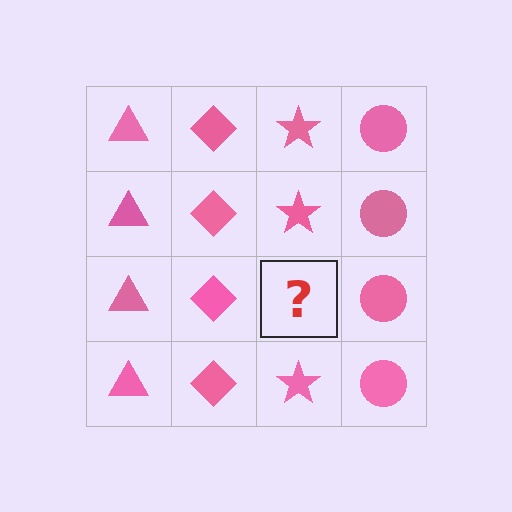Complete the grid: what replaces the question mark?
The question mark should be replaced with a pink star.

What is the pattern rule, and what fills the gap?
The rule is that each column has a consistent shape. The gap should be filled with a pink star.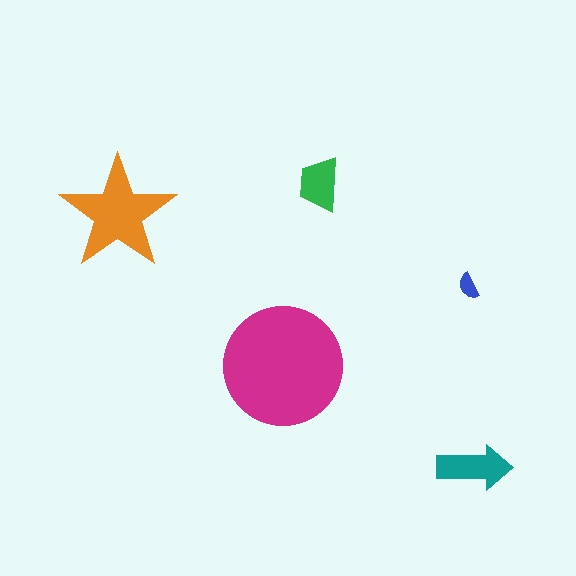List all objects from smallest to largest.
The blue semicircle, the green trapezoid, the teal arrow, the orange star, the magenta circle.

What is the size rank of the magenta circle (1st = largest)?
1st.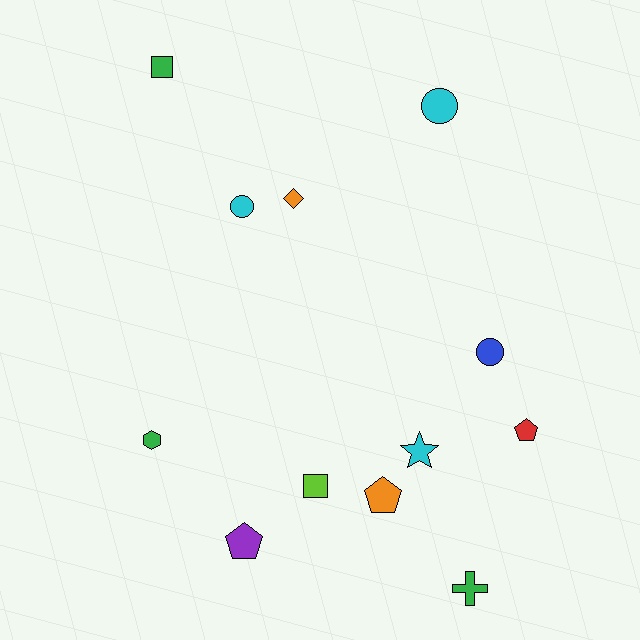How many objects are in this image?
There are 12 objects.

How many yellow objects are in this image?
There are no yellow objects.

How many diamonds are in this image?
There is 1 diamond.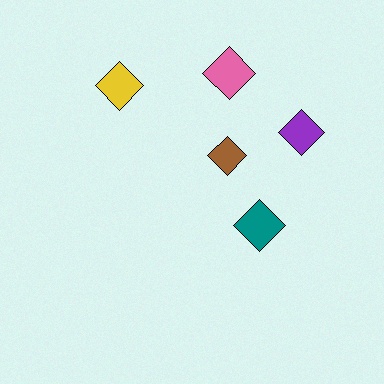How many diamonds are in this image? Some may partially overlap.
There are 5 diamonds.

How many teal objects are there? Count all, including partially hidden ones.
There is 1 teal object.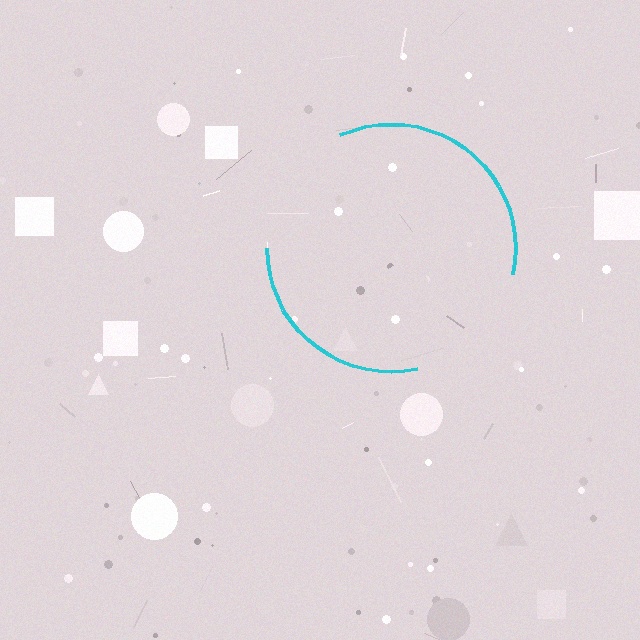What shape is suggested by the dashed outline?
The dashed outline suggests a circle.